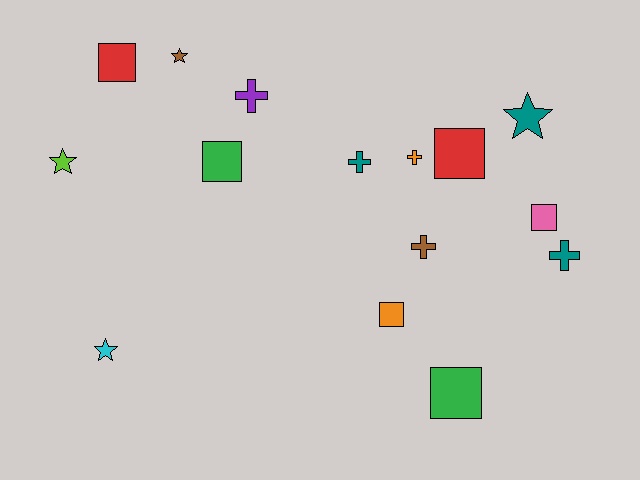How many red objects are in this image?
There are 2 red objects.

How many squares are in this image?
There are 6 squares.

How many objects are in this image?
There are 15 objects.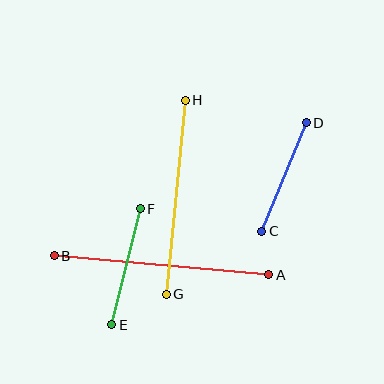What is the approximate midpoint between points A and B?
The midpoint is at approximately (161, 265) pixels.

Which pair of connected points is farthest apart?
Points A and B are farthest apart.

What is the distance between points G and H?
The distance is approximately 195 pixels.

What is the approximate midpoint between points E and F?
The midpoint is at approximately (126, 267) pixels.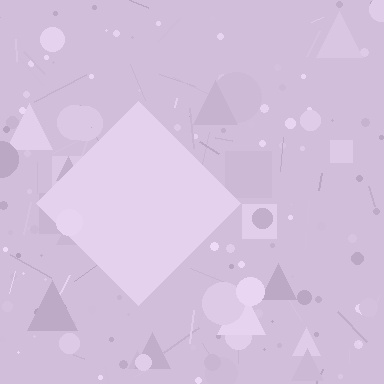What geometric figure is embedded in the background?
A diamond is embedded in the background.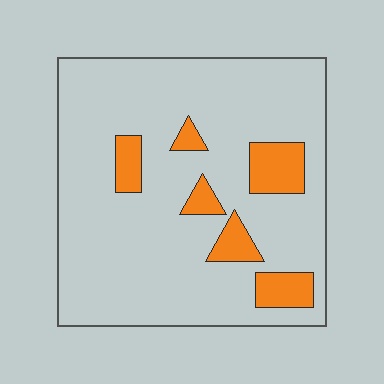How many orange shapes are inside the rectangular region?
6.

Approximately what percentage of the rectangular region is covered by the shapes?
Approximately 15%.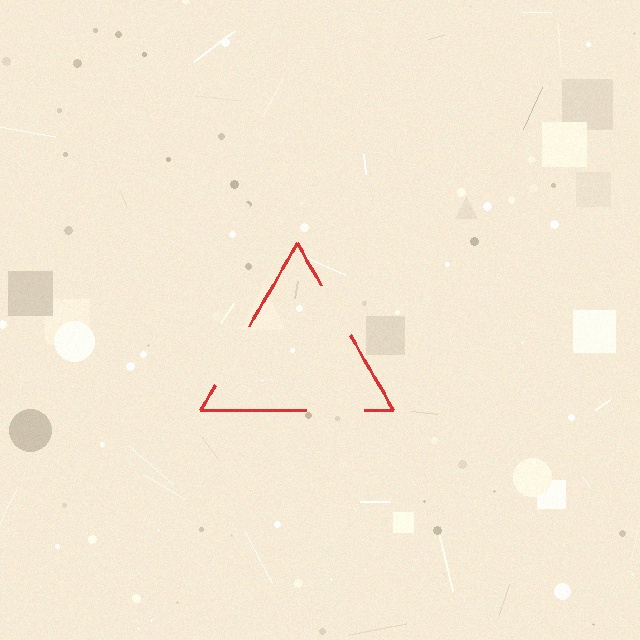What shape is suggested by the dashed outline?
The dashed outline suggests a triangle.